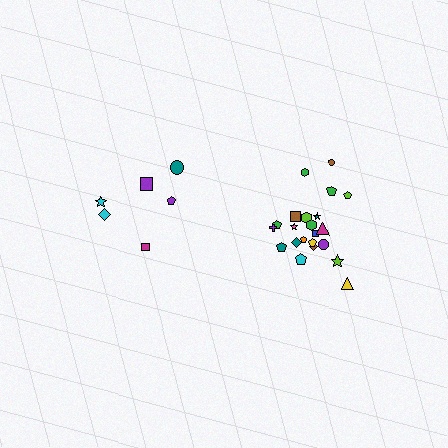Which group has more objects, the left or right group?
The right group.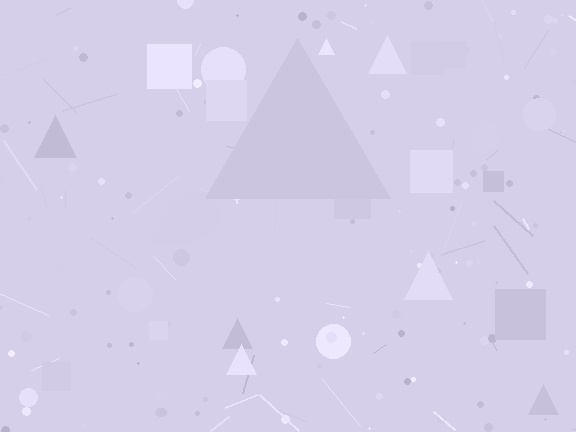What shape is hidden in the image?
A triangle is hidden in the image.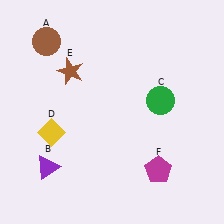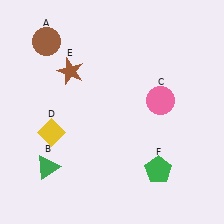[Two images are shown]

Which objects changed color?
B changed from purple to green. C changed from green to pink. F changed from magenta to green.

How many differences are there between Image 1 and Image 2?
There are 3 differences between the two images.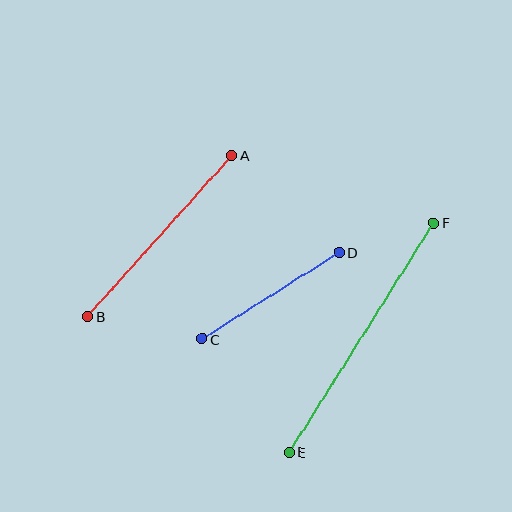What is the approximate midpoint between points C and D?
The midpoint is at approximately (271, 296) pixels.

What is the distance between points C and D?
The distance is approximately 163 pixels.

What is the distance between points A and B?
The distance is approximately 216 pixels.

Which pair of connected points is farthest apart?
Points E and F are farthest apart.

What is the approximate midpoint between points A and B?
The midpoint is at approximately (160, 236) pixels.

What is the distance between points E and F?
The distance is approximately 271 pixels.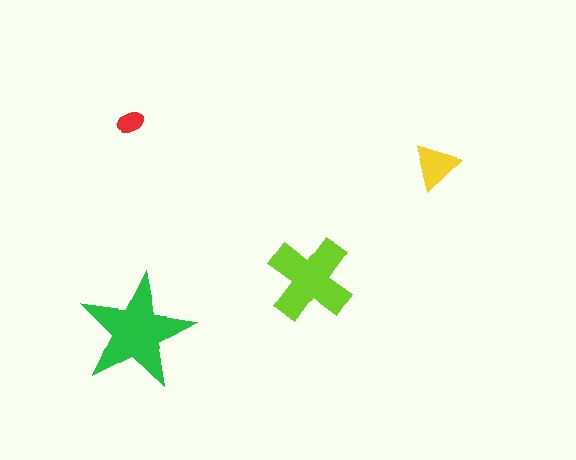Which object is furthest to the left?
The red ellipse is leftmost.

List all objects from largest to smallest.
The green star, the lime cross, the yellow triangle, the red ellipse.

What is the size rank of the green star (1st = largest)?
1st.